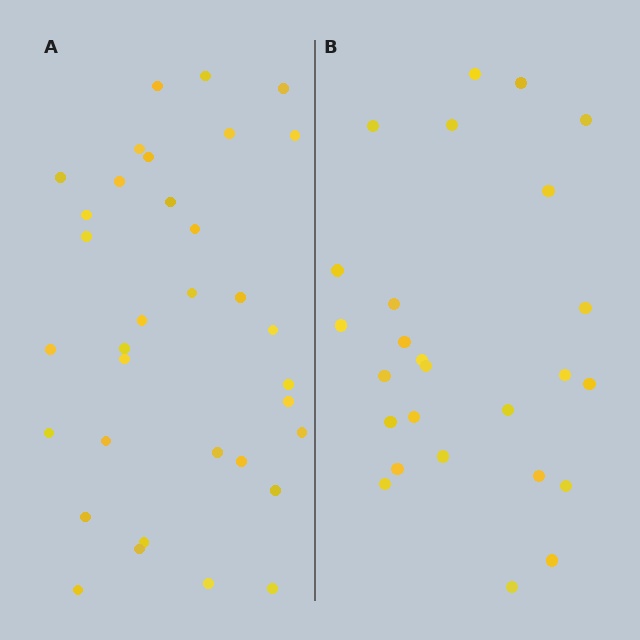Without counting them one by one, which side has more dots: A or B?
Region A (the left region) has more dots.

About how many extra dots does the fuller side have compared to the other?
Region A has roughly 8 or so more dots than region B.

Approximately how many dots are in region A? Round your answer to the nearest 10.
About 30 dots. (The exact count is 34, which rounds to 30.)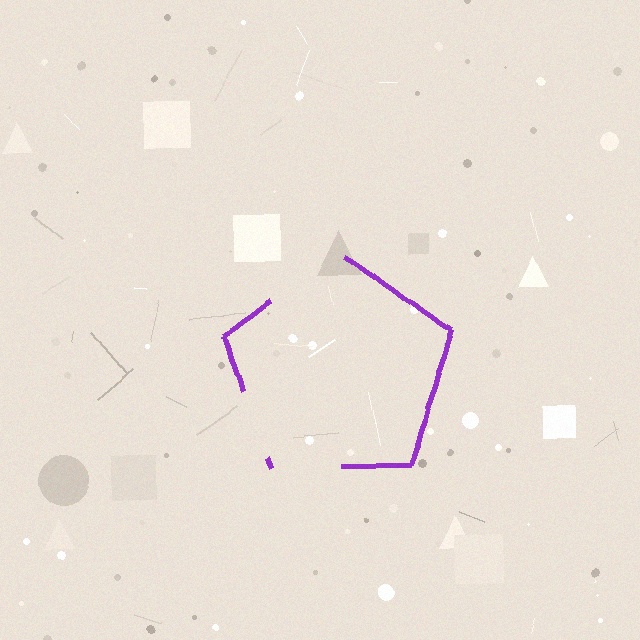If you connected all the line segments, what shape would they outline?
They would outline a pentagon.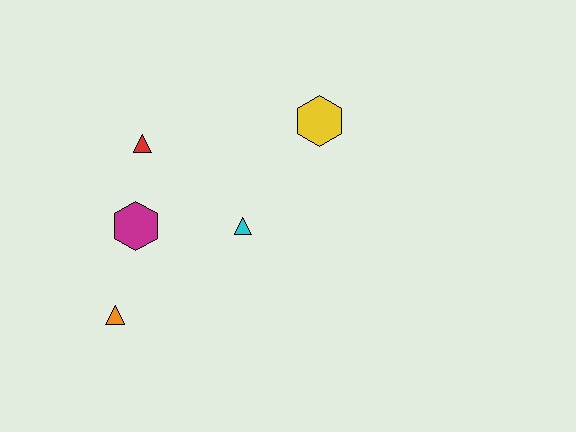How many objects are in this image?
There are 5 objects.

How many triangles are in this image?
There are 3 triangles.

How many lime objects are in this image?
There are no lime objects.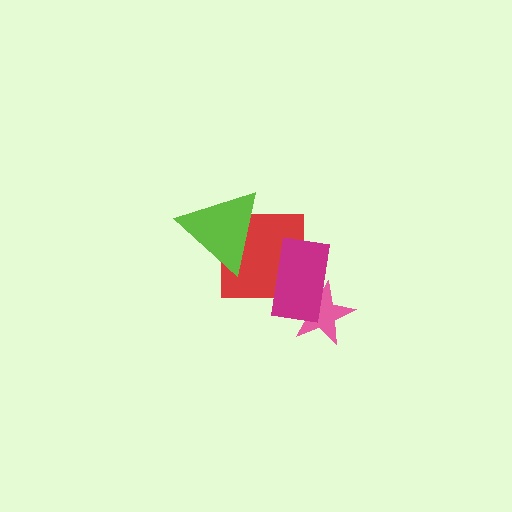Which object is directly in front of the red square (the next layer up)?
The lime triangle is directly in front of the red square.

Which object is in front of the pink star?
The magenta rectangle is in front of the pink star.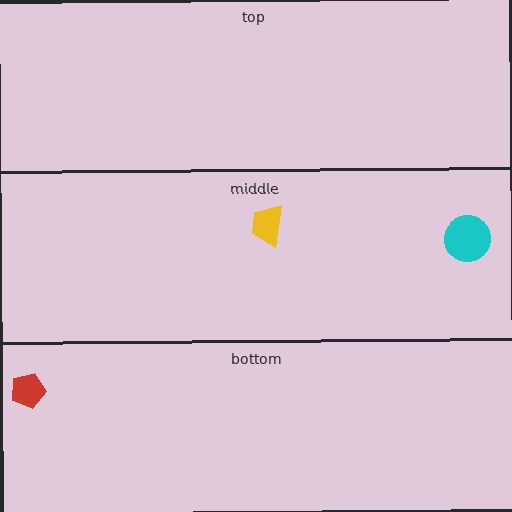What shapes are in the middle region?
The yellow trapezoid, the cyan circle.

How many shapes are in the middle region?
2.